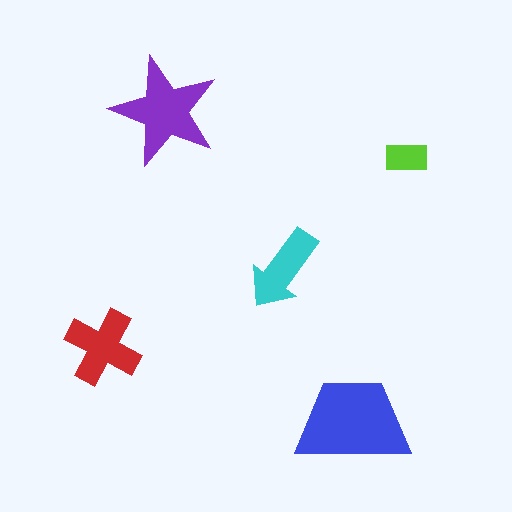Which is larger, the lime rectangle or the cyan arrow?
The cyan arrow.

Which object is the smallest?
The lime rectangle.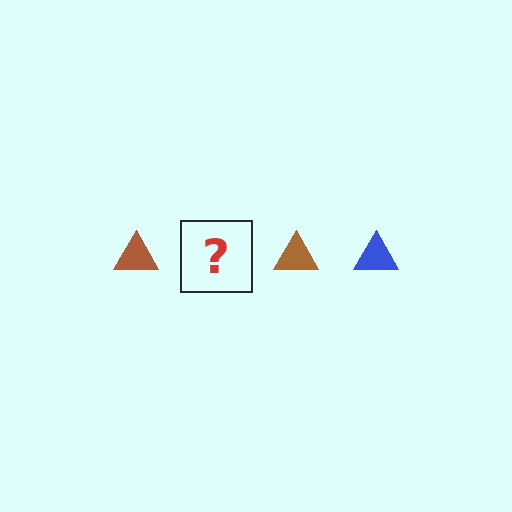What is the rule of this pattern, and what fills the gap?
The rule is that the pattern cycles through brown, blue triangles. The gap should be filled with a blue triangle.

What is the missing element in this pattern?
The missing element is a blue triangle.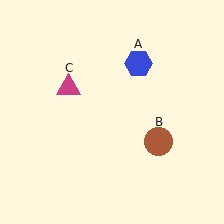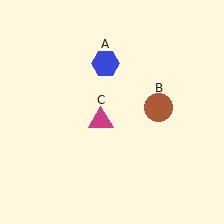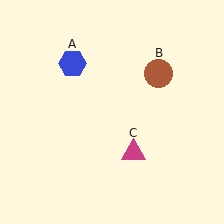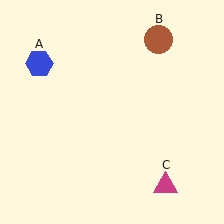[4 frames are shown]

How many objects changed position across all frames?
3 objects changed position: blue hexagon (object A), brown circle (object B), magenta triangle (object C).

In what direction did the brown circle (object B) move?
The brown circle (object B) moved up.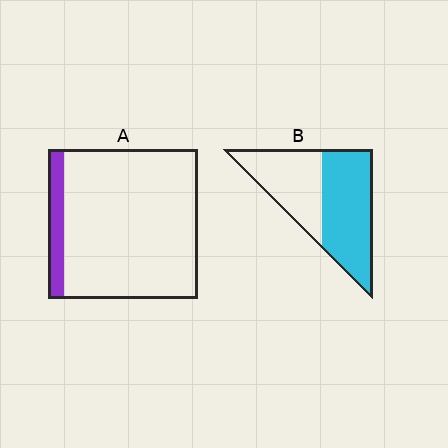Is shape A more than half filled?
No.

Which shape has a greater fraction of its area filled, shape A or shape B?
Shape B.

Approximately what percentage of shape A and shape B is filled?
A is approximately 10% and B is approximately 55%.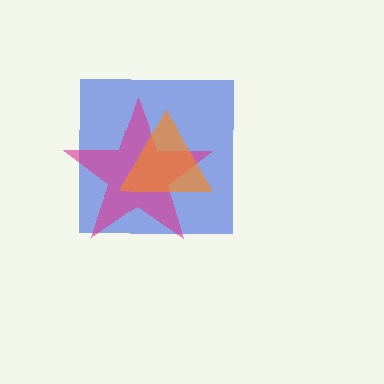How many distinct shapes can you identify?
There are 3 distinct shapes: a blue square, a magenta star, an orange triangle.